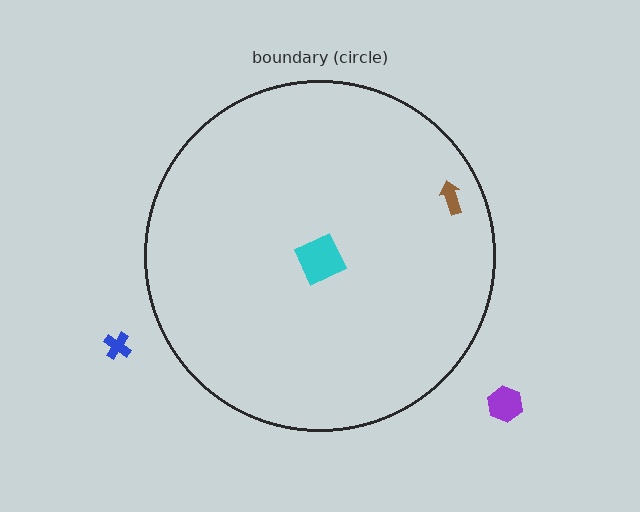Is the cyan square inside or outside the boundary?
Inside.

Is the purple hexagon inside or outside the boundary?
Outside.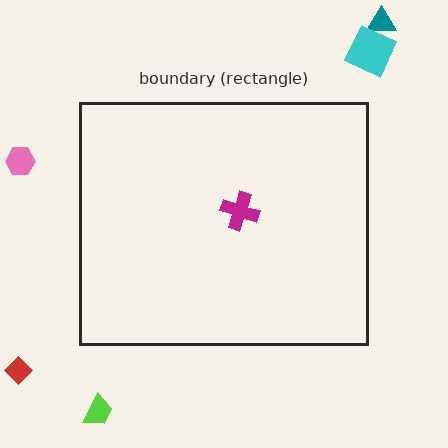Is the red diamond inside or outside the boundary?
Outside.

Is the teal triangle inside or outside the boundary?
Outside.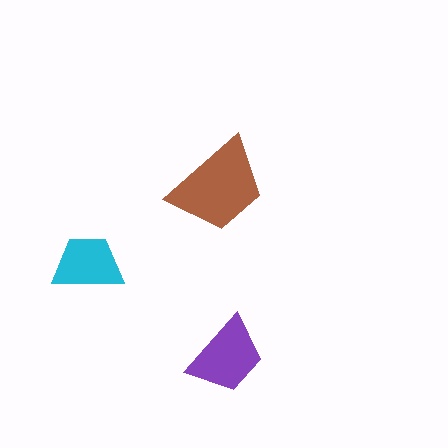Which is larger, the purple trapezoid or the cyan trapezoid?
The purple one.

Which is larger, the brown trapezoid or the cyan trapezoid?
The brown one.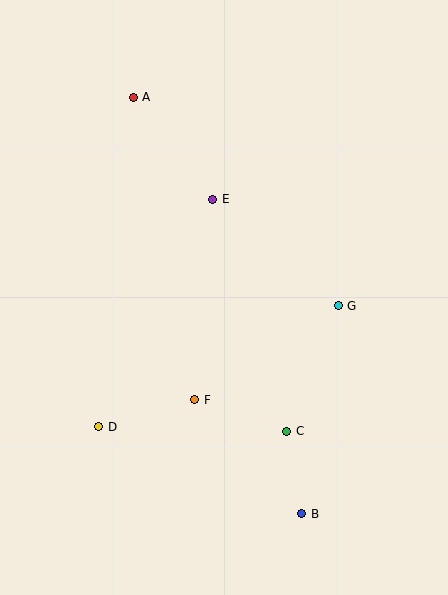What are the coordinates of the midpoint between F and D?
The midpoint between F and D is at (147, 413).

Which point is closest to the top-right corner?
Point E is closest to the top-right corner.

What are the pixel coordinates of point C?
Point C is at (287, 431).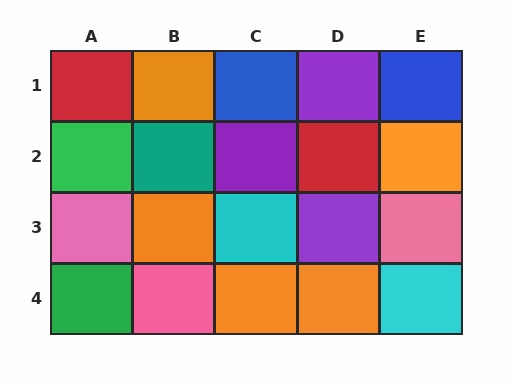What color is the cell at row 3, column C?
Cyan.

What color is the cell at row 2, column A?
Green.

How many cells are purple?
3 cells are purple.